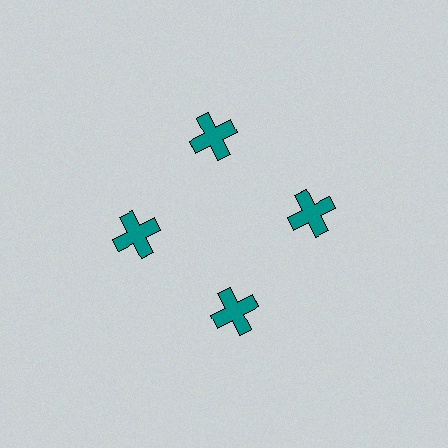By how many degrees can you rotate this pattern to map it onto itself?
The pattern maps onto itself every 90 degrees of rotation.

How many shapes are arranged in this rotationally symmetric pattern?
There are 4 shapes, arranged in 4 groups of 1.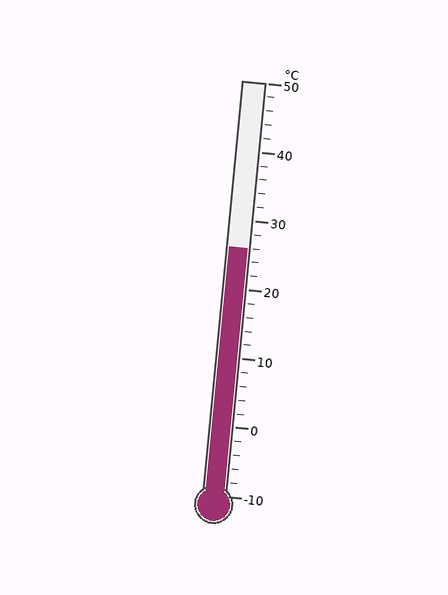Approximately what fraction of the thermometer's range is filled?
The thermometer is filled to approximately 60% of its range.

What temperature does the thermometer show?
The thermometer shows approximately 26°C.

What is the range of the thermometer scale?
The thermometer scale ranges from -10°C to 50°C.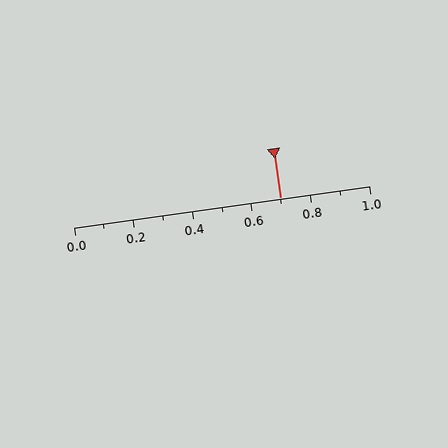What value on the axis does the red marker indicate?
The marker indicates approximately 0.7.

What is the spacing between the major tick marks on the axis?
The major ticks are spaced 0.2 apart.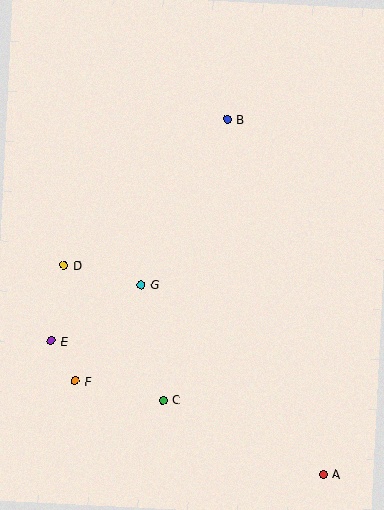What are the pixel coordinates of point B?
Point B is at (227, 119).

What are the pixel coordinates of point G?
Point G is at (141, 285).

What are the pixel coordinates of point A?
Point A is at (324, 474).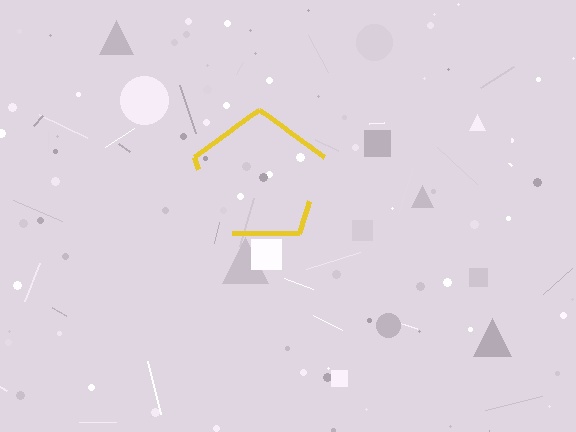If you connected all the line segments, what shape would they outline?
They would outline a pentagon.